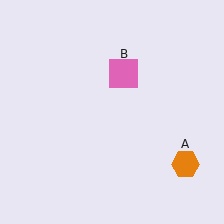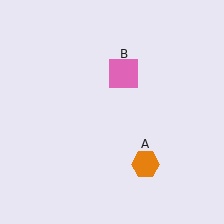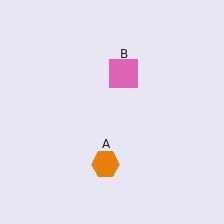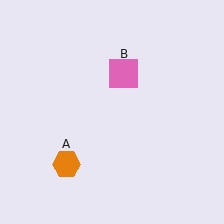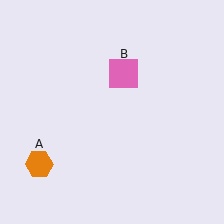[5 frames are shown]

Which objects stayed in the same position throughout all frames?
Pink square (object B) remained stationary.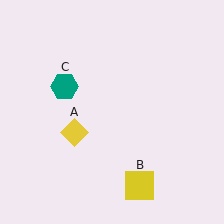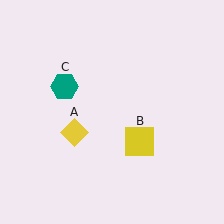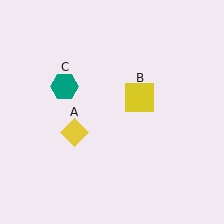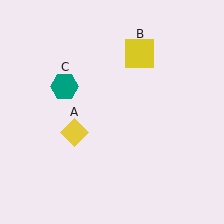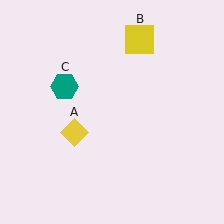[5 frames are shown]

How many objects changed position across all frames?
1 object changed position: yellow square (object B).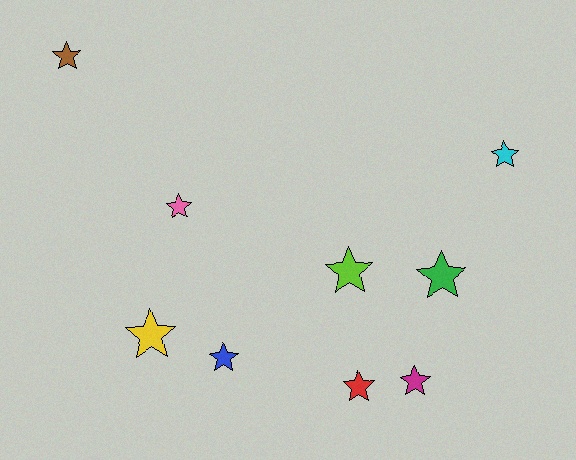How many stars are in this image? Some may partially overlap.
There are 9 stars.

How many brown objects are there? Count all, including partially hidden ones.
There is 1 brown object.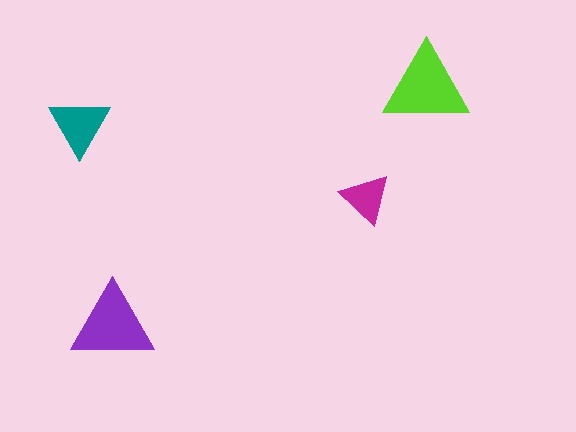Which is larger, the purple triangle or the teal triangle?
The purple one.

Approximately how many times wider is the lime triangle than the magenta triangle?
About 1.5 times wider.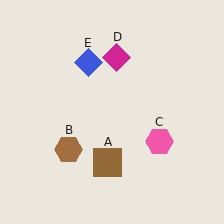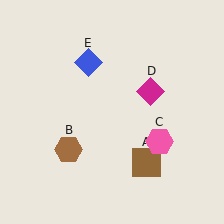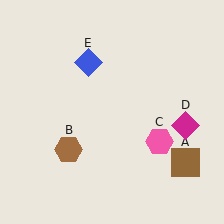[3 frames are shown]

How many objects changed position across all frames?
2 objects changed position: brown square (object A), magenta diamond (object D).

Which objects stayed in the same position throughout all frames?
Brown hexagon (object B) and pink hexagon (object C) and blue diamond (object E) remained stationary.